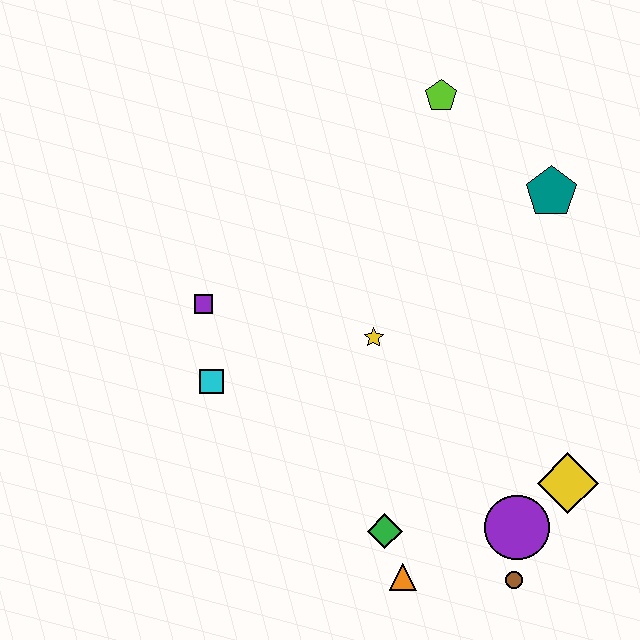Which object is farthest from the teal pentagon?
The orange triangle is farthest from the teal pentagon.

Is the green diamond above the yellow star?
No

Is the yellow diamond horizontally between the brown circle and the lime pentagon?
No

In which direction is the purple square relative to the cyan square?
The purple square is above the cyan square.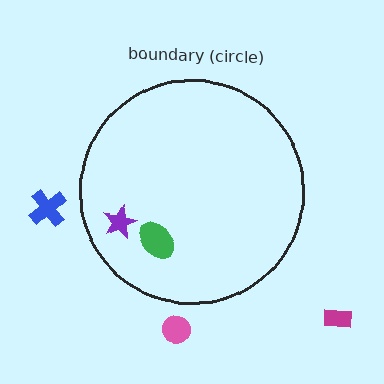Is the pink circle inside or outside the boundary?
Outside.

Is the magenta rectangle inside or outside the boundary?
Outside.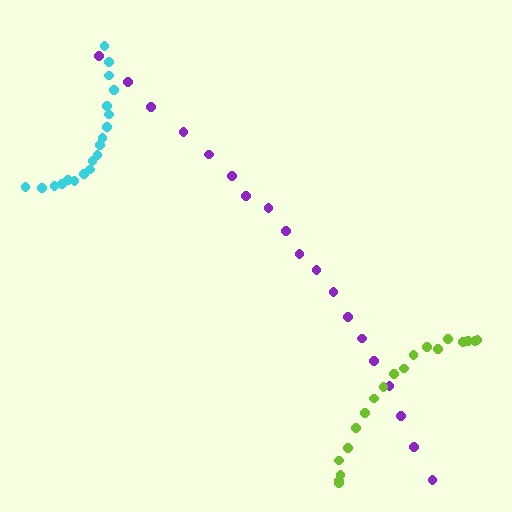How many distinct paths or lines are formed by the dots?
There are 3 distinct paths.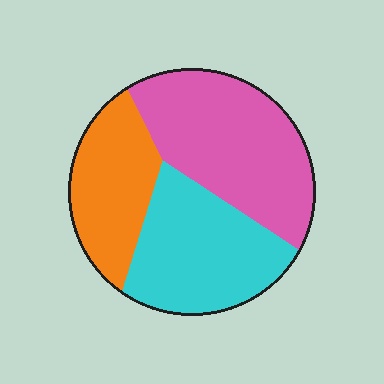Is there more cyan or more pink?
Pink.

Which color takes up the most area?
Pink, at roughly 40%.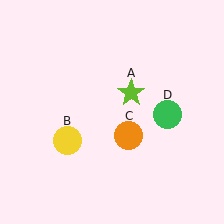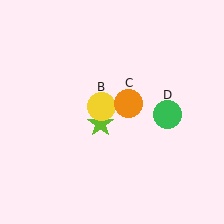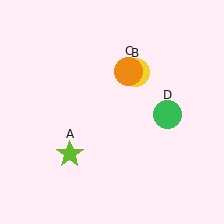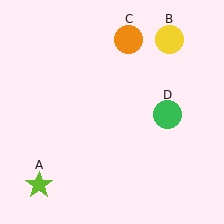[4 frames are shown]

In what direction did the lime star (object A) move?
The lime star (object A) moved down and to the left.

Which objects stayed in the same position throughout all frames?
Green circle (object D) remained stationary.